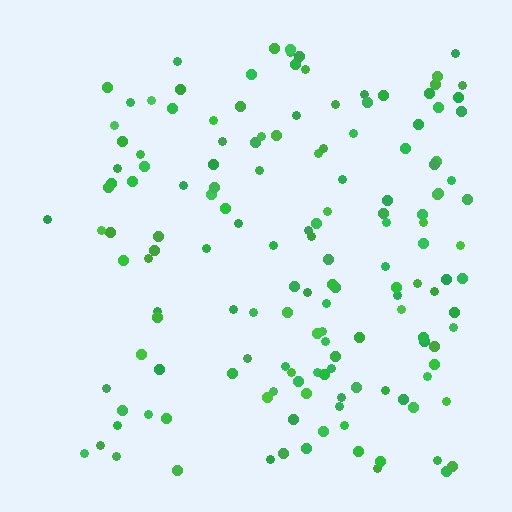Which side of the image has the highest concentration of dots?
The right.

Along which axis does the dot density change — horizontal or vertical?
Horizontal.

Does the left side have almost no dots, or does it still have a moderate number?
Still a moderate number, just noticeably fewer than the right.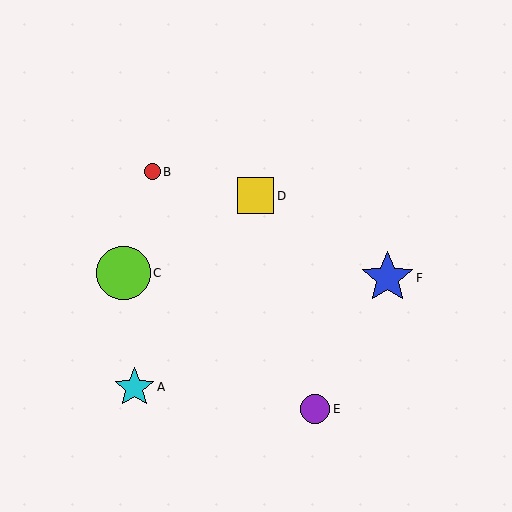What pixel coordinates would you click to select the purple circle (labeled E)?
Click at (315, 409) to select the purple circle E.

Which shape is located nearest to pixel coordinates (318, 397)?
The purple circle (labeled E) at (315, 409) is nearest to that location.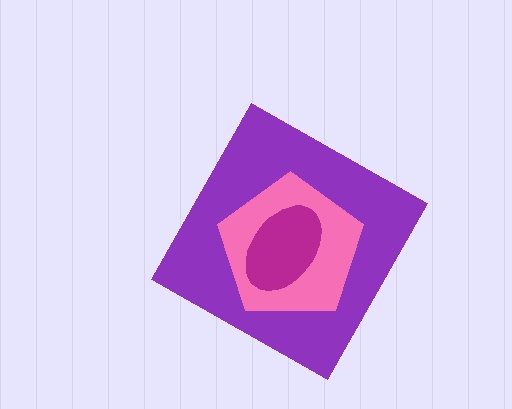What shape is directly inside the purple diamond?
The pink pentagon.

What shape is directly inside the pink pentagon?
The magenta ellipse.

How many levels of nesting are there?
3.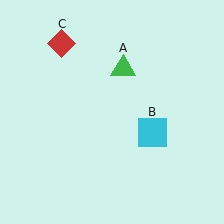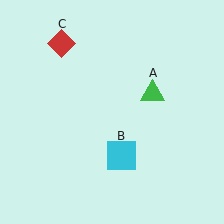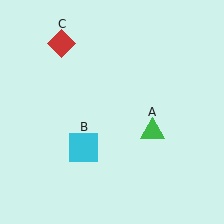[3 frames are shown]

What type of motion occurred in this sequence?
The green triangle (object A), cyan square (object B) rotated clockwise around the center of the scene.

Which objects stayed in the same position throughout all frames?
Red diamond (object C) remained stationary.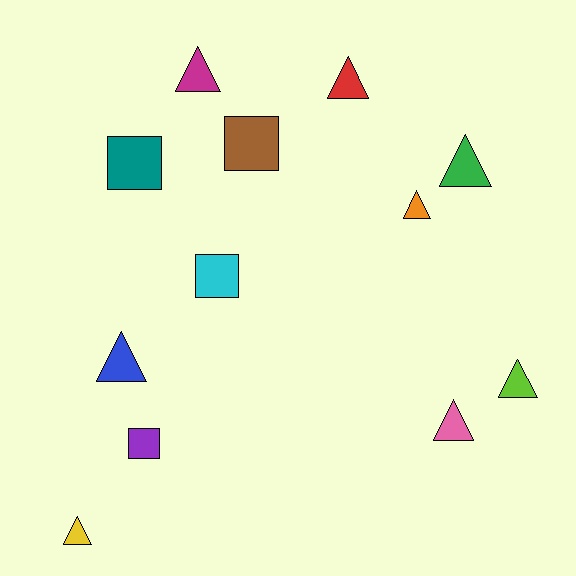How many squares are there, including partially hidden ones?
There are 4 squares.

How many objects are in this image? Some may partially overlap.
There are 12 objects.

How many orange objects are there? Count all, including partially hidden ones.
There is 1 orange object.